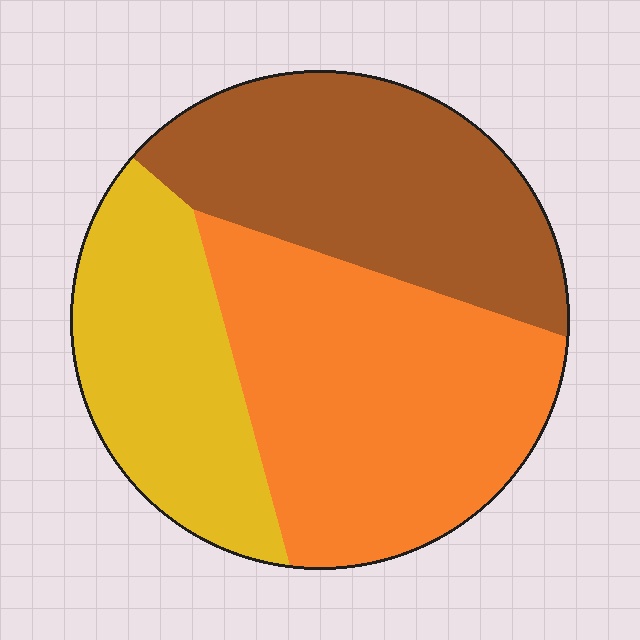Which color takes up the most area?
Orange, at roughly 40%.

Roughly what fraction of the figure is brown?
Brown takes up about one third (1/3) of the figure.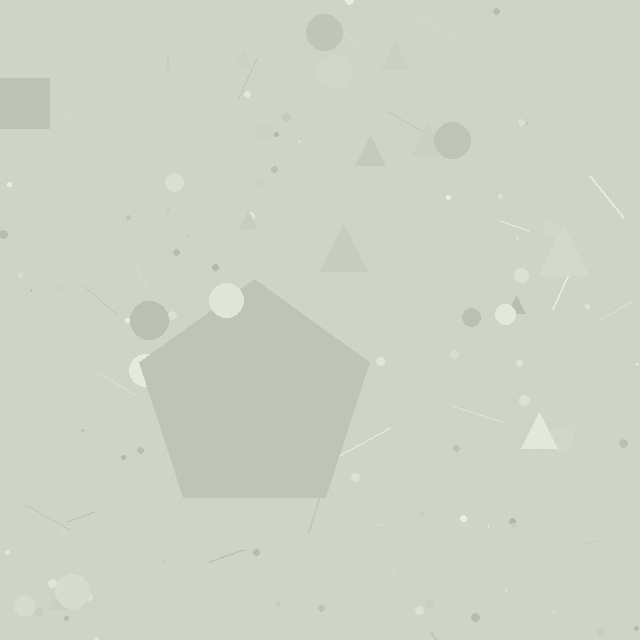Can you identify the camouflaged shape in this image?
The camouflaged shape is a pentagon.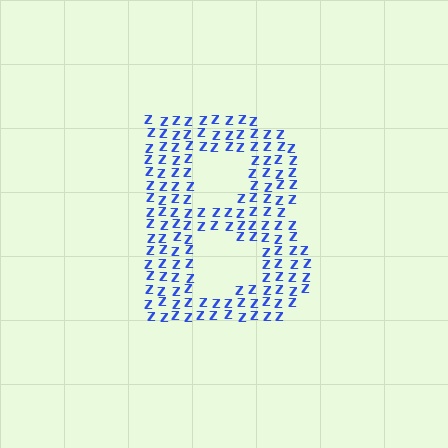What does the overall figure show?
The overall figure shows the letter B.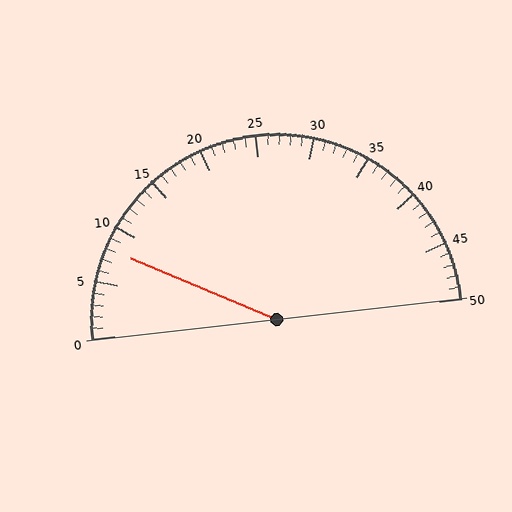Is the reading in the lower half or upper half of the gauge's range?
The reading is in the lower half of the range (0 to 50).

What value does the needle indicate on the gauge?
The needle indicates approximately 8.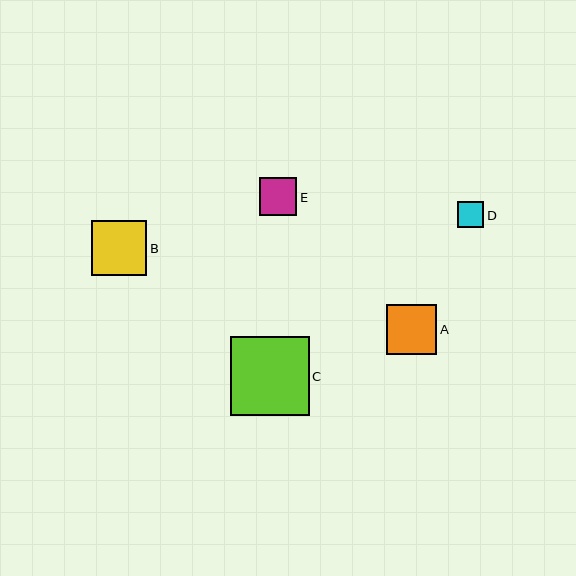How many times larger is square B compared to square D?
Square B is approximately 2.2 times the size of square D.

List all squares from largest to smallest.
From largest to smallest: C, B, A, E, D.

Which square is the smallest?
Square D is the smallest with a size of approximately 26 pixels.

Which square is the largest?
Square C is the largest with a size of approximately 78 pixels.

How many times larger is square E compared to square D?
Square E is approximately 1.5 times the size of square D.